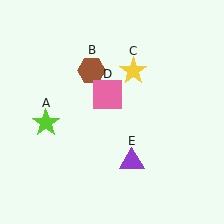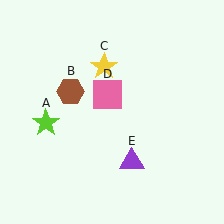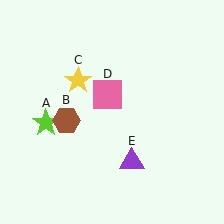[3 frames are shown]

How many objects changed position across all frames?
2 objects changed position: brown hexagon (object B), yellow star (object C).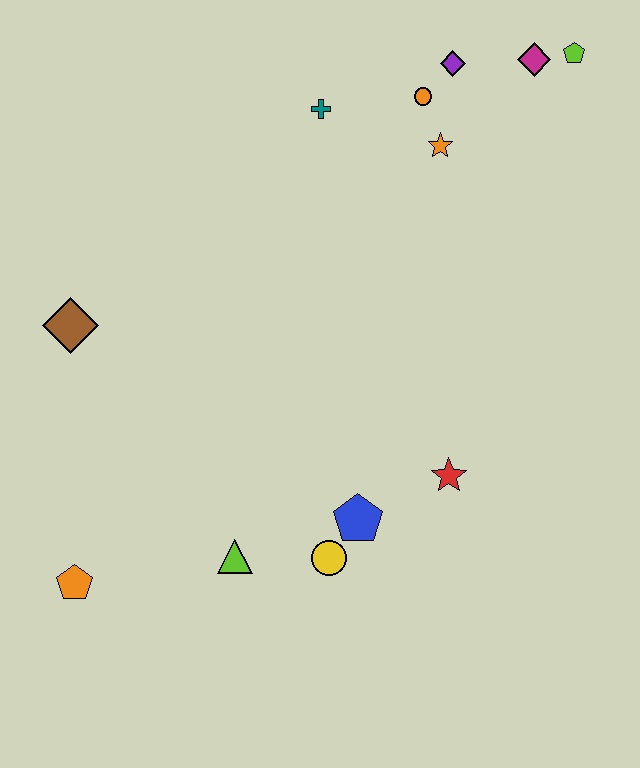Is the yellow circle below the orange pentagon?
No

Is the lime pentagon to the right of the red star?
Yes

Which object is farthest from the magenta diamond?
The orange pentagon is farthest from the magenta diamond.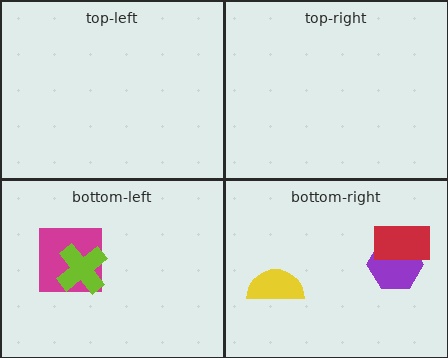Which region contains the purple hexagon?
The bottom-right region.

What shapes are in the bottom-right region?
The purple hexagon, the red rectangle, the yellow semicircle.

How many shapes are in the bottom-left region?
2.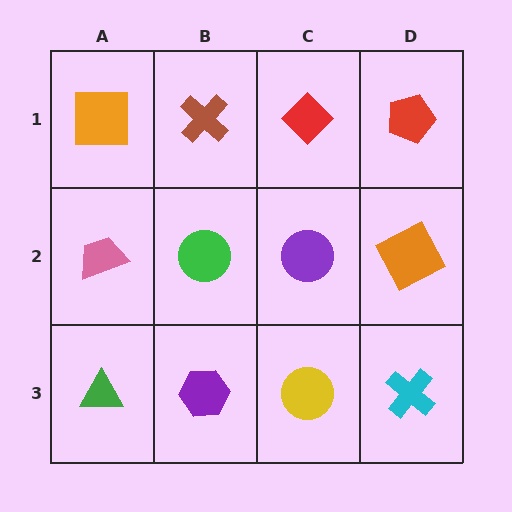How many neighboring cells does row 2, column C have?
4.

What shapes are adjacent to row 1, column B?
A green circle (row 2, column B), an orange square (row 1, column A), a red diamond (row 1, column C).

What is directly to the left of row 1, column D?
A red diamond.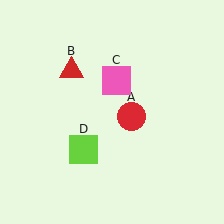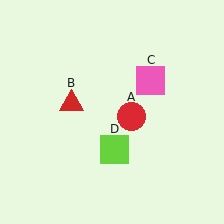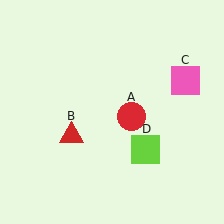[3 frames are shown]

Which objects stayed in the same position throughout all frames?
Red circle (object A) remained stationary.